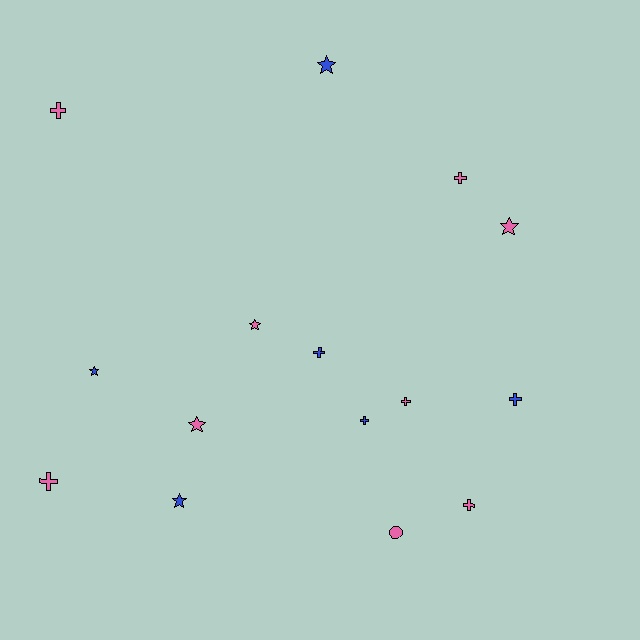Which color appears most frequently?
Pink, with 9 objects.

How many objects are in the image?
There are 15 objects.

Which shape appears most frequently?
Cross, with 8 objects.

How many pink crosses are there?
There are 5 pink crosses.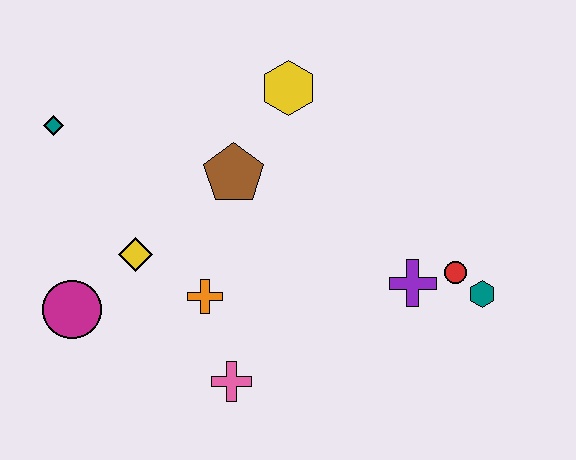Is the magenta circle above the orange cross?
No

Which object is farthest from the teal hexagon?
The teal diamond is farthest from the teal hexagon.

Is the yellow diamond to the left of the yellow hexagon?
Yes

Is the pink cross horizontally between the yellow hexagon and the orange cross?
Yes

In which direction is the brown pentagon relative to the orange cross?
The brown pentagon is above the orange cross.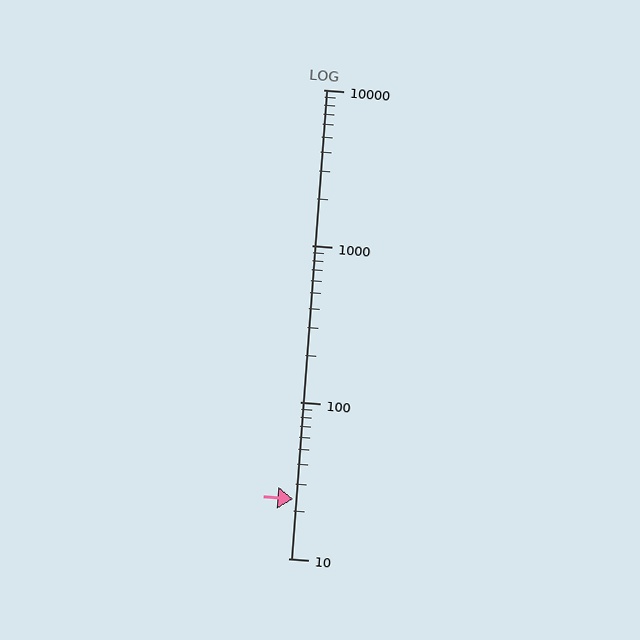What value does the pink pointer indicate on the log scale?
The pointer indicates approximately 24.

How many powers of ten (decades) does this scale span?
The scale spans 3 decades, from 10 to 10000.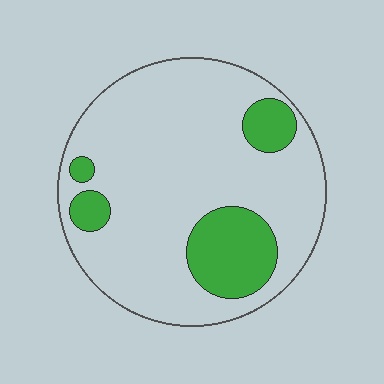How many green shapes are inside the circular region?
4.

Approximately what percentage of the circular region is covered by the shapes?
Approximately 20%.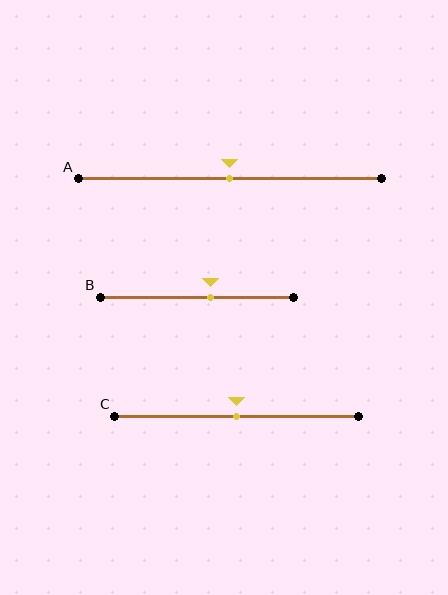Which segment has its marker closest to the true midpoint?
Segment A has its marker closest to the true midpoint.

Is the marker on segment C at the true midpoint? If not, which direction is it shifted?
Yes, the marker on segment C is at the true midpoint.